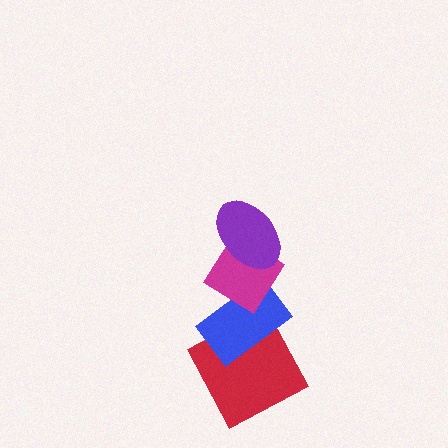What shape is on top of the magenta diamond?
The purple ellipse is on top of the magenta diamond.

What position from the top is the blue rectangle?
The blue rectangle is 3rd from the top.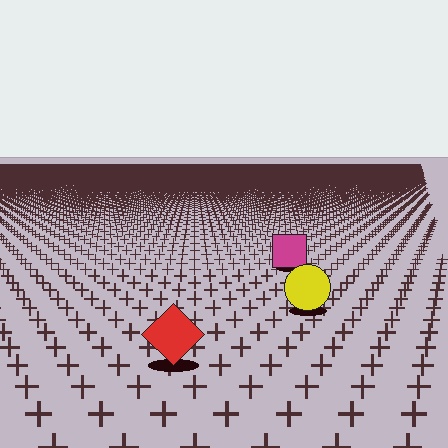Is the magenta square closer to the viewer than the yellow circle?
No. The yellow circle is closer — you can tell from the texture gradient: the ground texture is coarser near it.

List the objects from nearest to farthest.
From nearest to farthest: the red diamond, the yellow circle, the magenta square.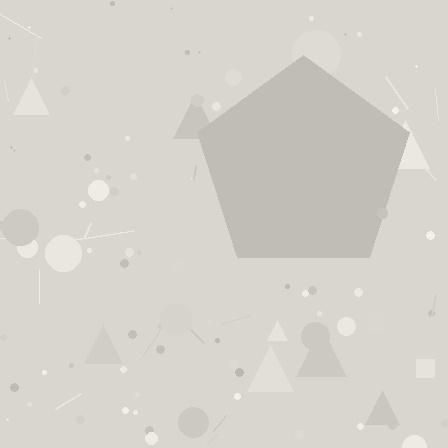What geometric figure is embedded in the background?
A pentagon is embedded in the background.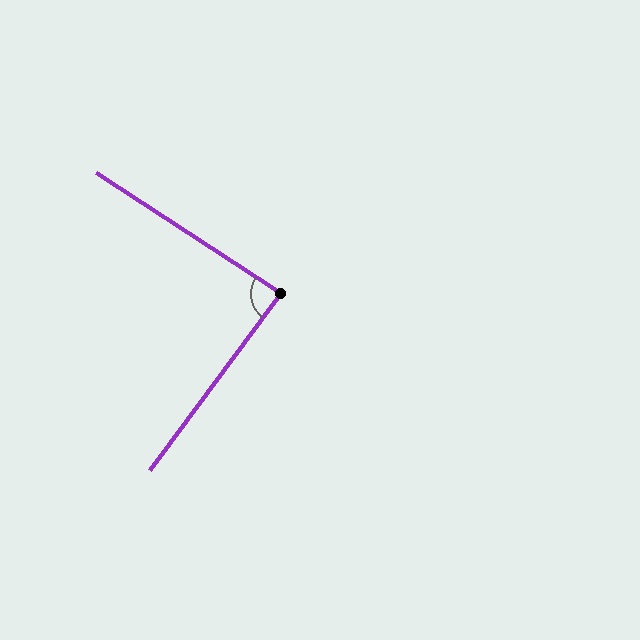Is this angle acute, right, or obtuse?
It is approximately a right angle.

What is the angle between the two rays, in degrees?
Approximately 87 degrees.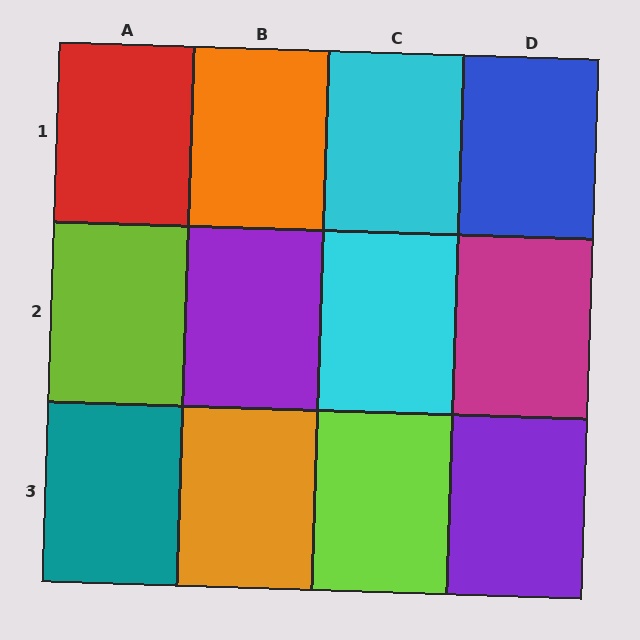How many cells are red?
1 cell is red.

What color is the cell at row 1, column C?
Cyan.